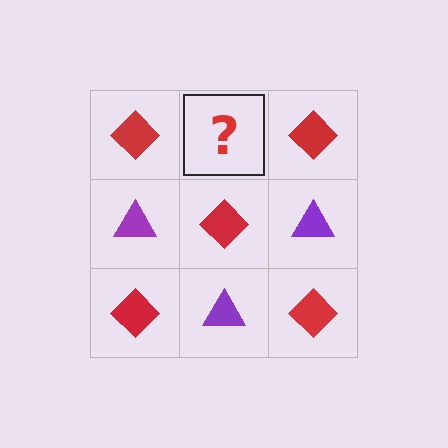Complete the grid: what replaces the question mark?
The question mark should be replaced with a purple triangle.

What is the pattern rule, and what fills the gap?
The rule is that it alternates red diamond and purple triangle in a checkerboard pattern. The gap should be filled with a purple triangle.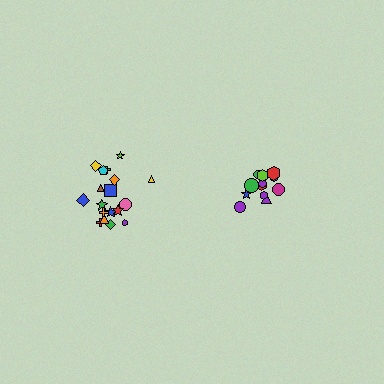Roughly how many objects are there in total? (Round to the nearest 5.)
Roughly 30 objects in total.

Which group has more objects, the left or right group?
The left group.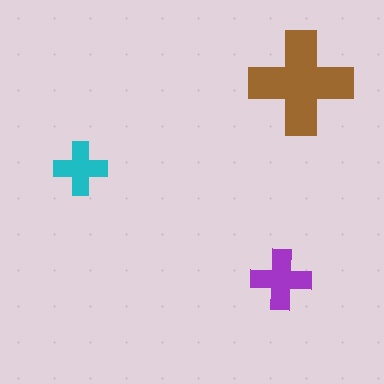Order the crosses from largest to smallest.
the brown one, the purple one, the cyan one.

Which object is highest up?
The brown cross is topmost.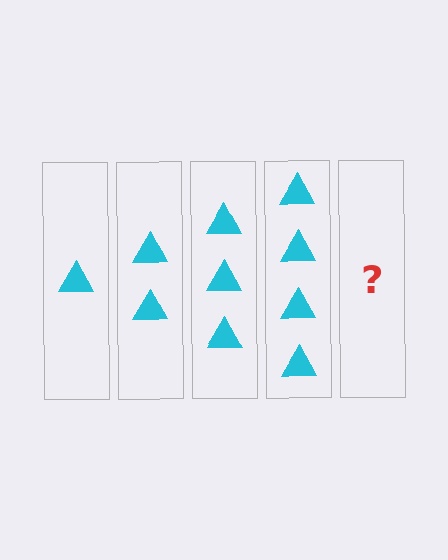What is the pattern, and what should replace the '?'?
The pattern is that each step adds one more triangle. The '?' should be 5 triangles.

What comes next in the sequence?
The next element should be 5 triangles.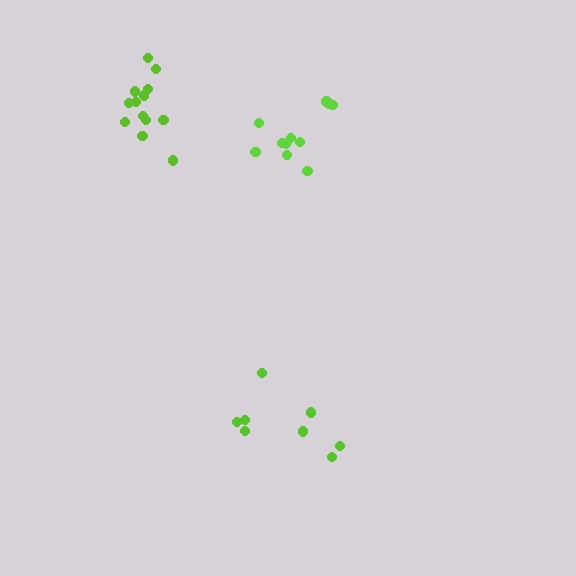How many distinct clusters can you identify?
There are 3 distinct clusters.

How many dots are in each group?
Group 1: 13 dots, Group 2: 8 dots, Group 3: 11 dots (32 total).